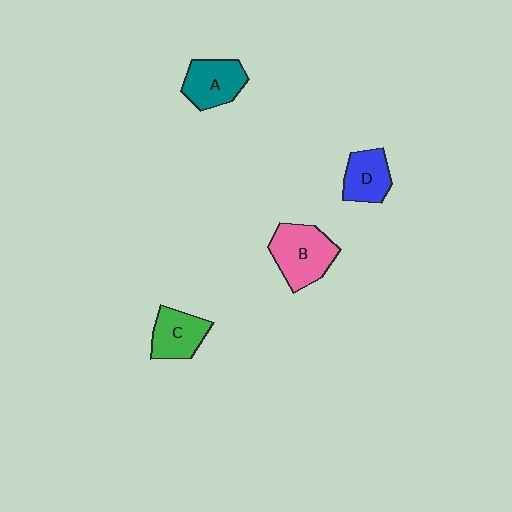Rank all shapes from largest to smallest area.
From largest to smallest: B (pink), A (teal), C (green), D (blue).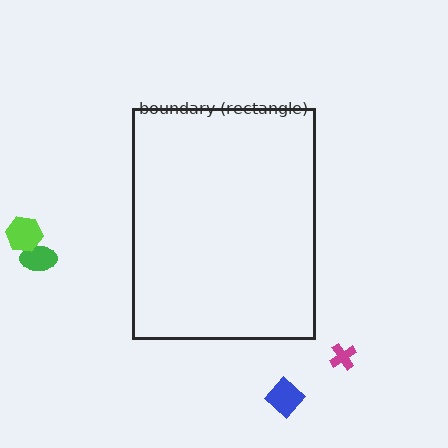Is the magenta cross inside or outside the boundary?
Outside.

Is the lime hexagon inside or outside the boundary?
Outside.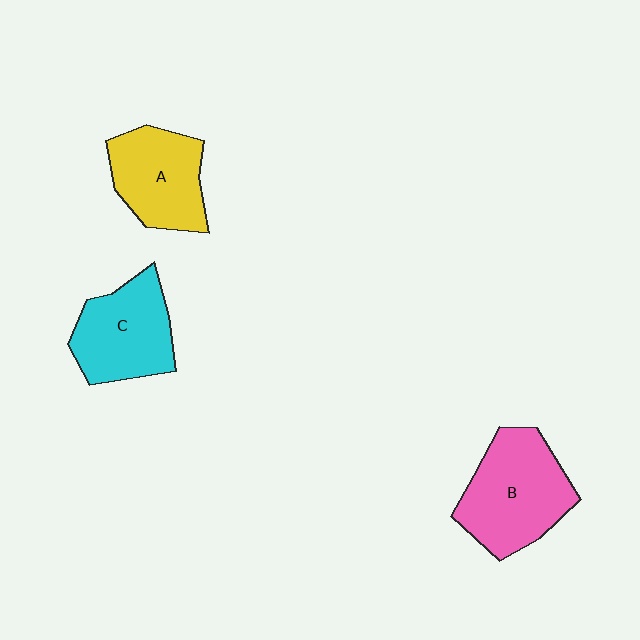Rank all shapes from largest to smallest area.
From largest to smallest: B (pink), C (cyan), A (yellow).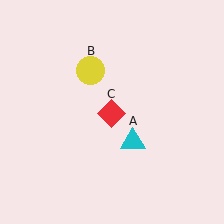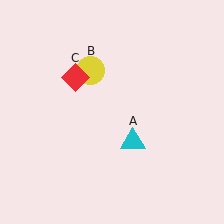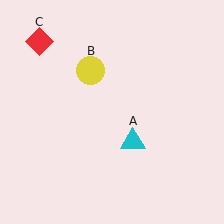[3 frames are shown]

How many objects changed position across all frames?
1 object changed position: red diamond (object C).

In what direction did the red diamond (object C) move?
The red diamond (object C) moved up and to the left.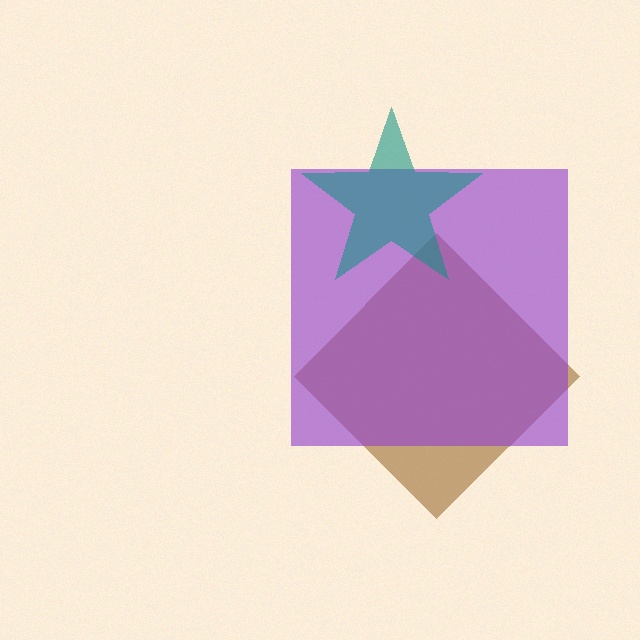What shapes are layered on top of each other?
The layered shapes are: a brown diamond, a purple square, a teal star.